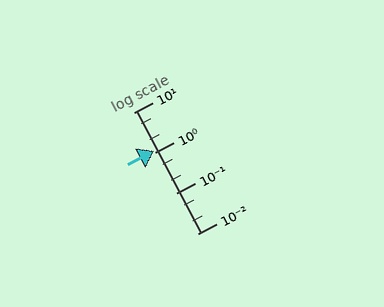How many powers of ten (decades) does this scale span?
The scale spans 3 decades, from 0.01 to 10.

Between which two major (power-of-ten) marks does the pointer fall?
The pointer is between 1 and 10.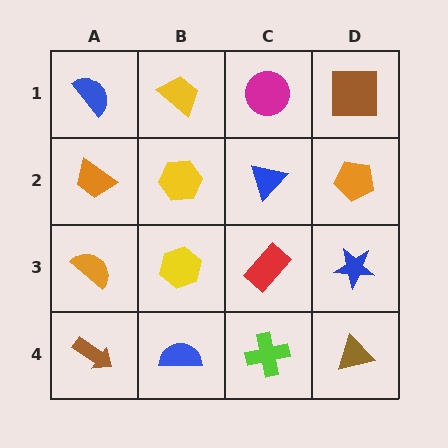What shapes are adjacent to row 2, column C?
A magenta circle (row 1, column C), a red rectangle (row 3, column C), a yellow hexagon (row 2, column B), an orange pentagon (row 2, column D).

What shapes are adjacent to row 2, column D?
A brown square (row 1, column D), a blue star (row 3, column D), a blue triangle (row 2, column C).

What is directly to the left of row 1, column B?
A blue semicircle.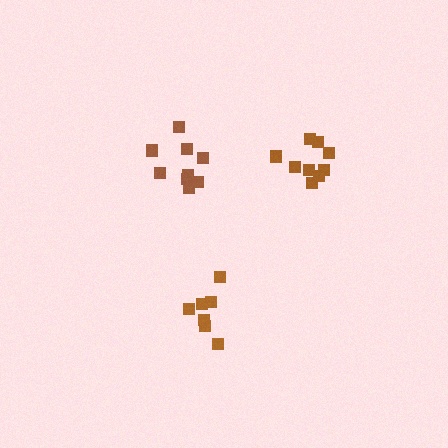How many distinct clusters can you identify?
There are 3 distinct clusters.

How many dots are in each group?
Group 1: 7 dots, Group 2: 9 dots, Group 3: 9 dots (25 total).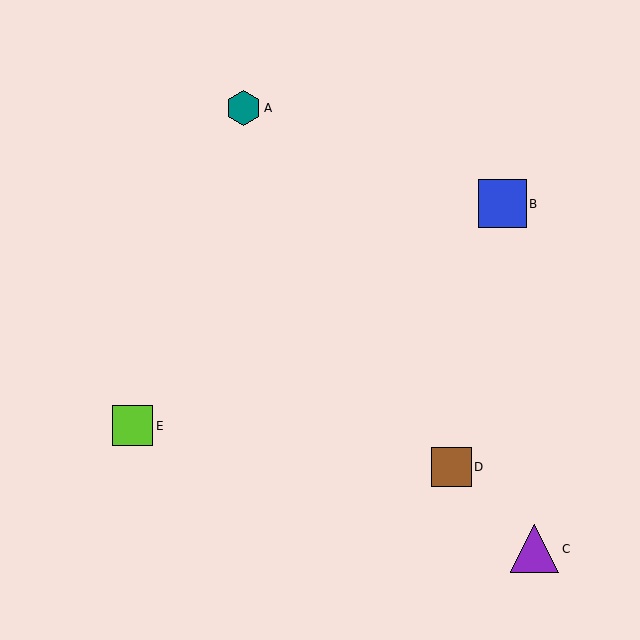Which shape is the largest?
The purple triangle (labeled C) is the largest.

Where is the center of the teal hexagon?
The center of the teal hexagon is at (243, 108).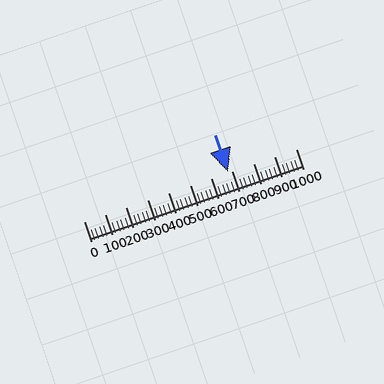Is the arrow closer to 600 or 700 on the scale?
The arrow is closer to 700.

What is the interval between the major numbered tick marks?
The major tick marks are spaced 100 units apart.